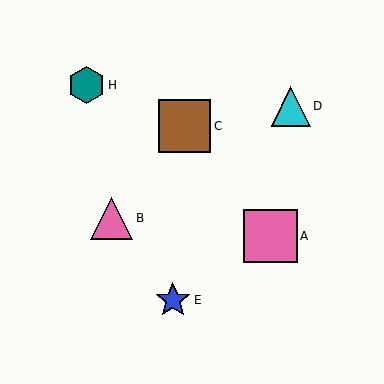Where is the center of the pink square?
The center of the pink square is at (270, 236).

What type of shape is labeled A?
Shape A is a pink square.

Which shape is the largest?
The pink square (labeled A) is the largest.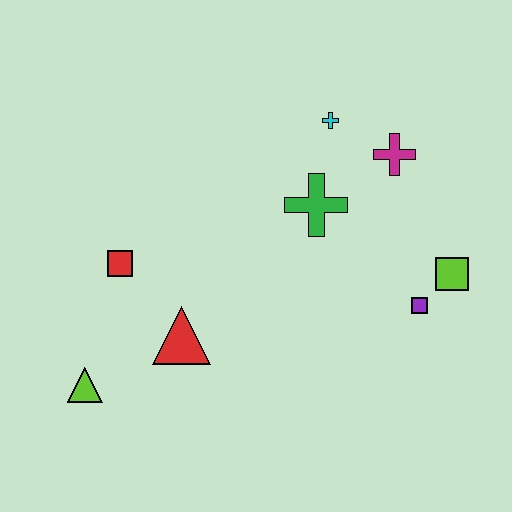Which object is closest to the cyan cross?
The magenta cross is closest to the cyan cross.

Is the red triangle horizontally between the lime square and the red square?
Yes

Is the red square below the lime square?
No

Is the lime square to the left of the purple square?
No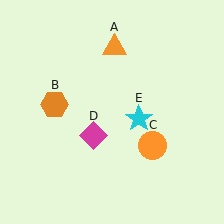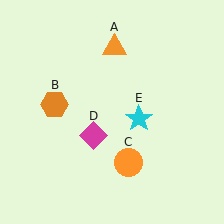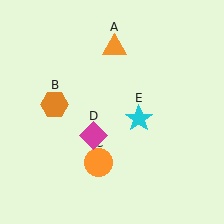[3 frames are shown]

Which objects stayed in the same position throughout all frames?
Orange triangle (object A) and orange hexagon (object B) and magenta diamond (object D) and cyan star (object E) remained stationary.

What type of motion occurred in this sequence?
The orange circle (object C) rotated clockwise around the center of the scene.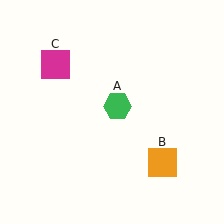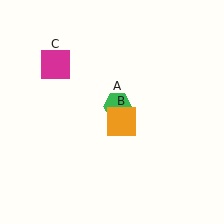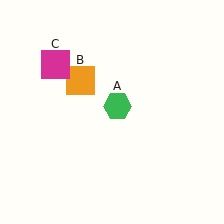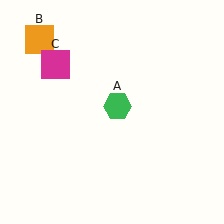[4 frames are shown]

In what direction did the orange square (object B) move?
The orange square (object B) moved up and to the left.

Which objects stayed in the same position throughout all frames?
Green hexagon (object A) and magenta square (object C) remained stationary.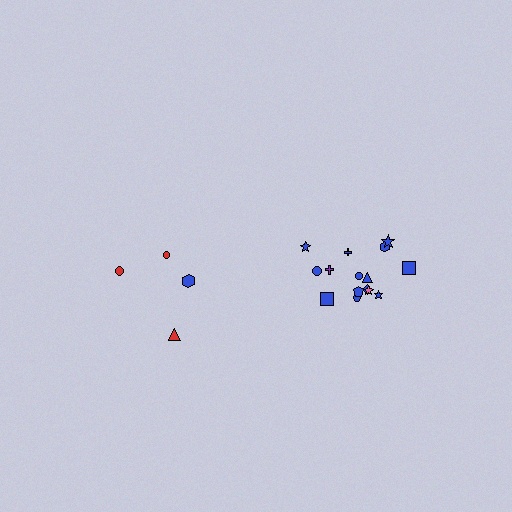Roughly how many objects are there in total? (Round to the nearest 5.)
Roughly 20 objects in total.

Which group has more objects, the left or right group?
The right group.